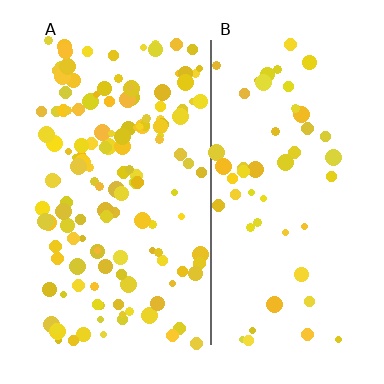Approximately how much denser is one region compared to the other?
Approximately 2.8× — region A over region B.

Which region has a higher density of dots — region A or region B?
A (the left).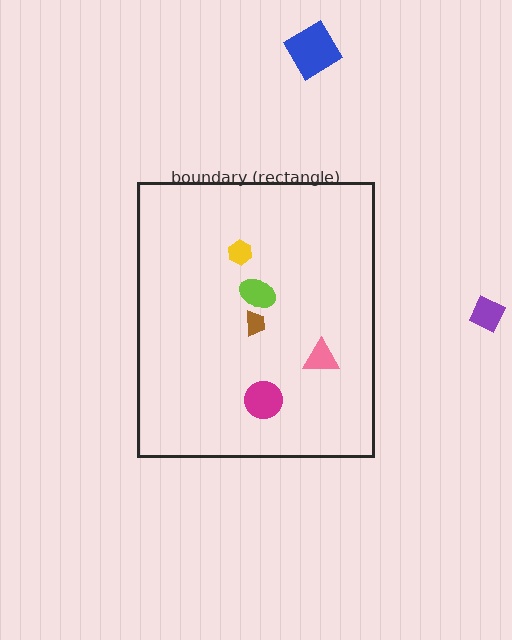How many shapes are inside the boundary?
5 inside, 2 outside.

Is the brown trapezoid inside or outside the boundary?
Inside.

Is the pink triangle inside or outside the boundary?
Inside.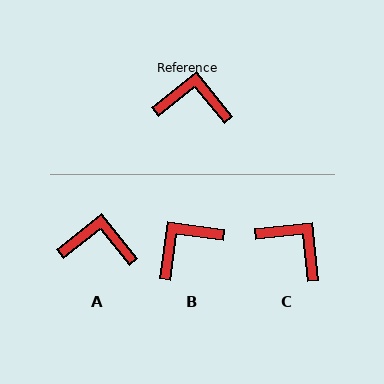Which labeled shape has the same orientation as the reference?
A.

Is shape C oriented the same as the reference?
No, it is off by about 32 degrees.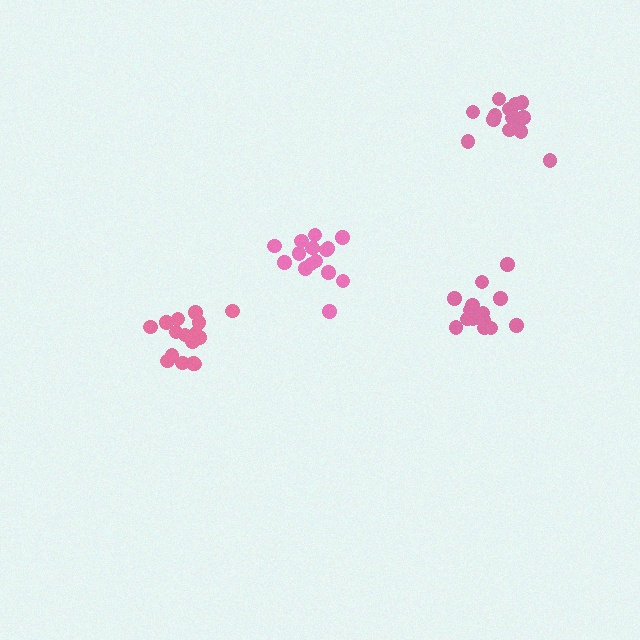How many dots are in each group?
Group 1: 17 dots, Group 2: 15 dots, Group 3: 14 dots, Group 4: 15 dots (61 total).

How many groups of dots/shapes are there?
There are 4 groups.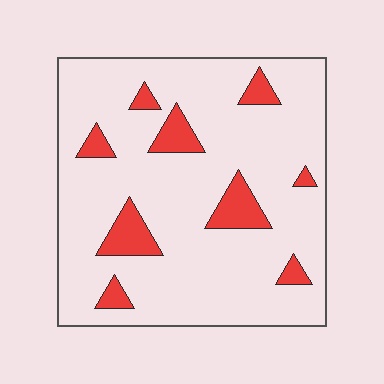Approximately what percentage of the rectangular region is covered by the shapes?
Approximately 15%.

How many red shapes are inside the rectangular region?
9.